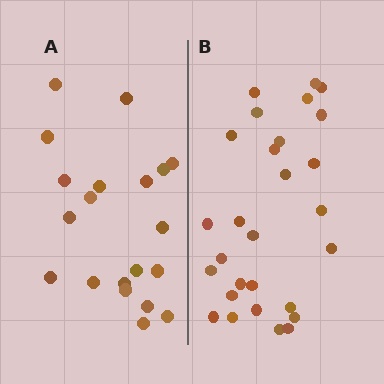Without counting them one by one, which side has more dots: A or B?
Region B (the right region) has more dots.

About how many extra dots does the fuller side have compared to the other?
Region B has roughly 8 or so more dots than region A.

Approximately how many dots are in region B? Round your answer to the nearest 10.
About 30 dots. (The exact count is 28, which rounds to 30.)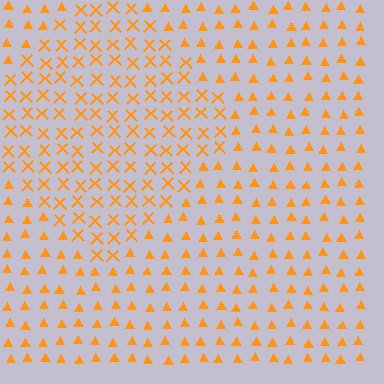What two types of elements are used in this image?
The image uses X marks inside the diamond region and triangles outside it.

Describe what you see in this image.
The image is filled with small orange elements arranged in a uniform grid. A diamond-shaped region contains X marks, while the surrounding area contains triangles. The boundary is defined purely by the change in element shape.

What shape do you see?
I see a diamond.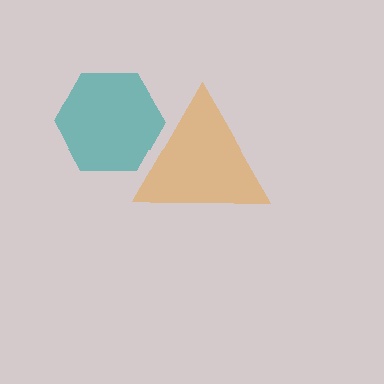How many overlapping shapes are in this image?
There are 2 overlapping shapes in the image.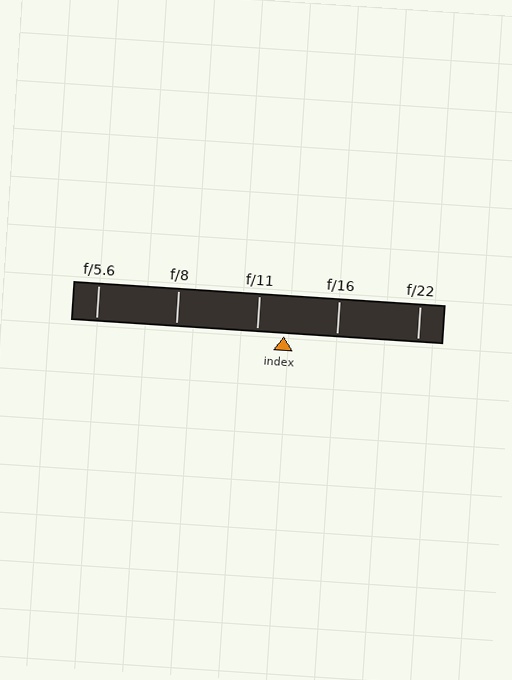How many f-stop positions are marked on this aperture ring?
There are 5 f-stop positions marked.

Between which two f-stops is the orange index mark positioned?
The index mark is between f/11 and f/16.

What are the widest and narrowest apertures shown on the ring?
The widest aperture shown is f/5.6 and the narrowest is f/22.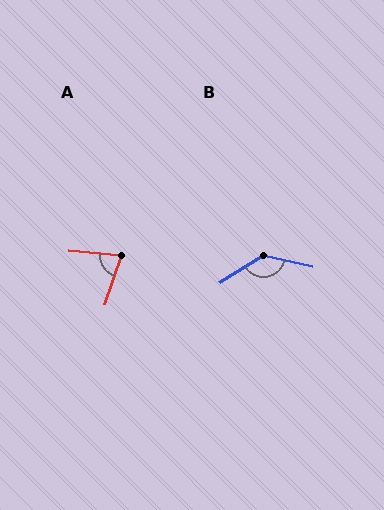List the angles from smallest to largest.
A (76°), B (134°).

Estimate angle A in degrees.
Approximately 76 degrees.